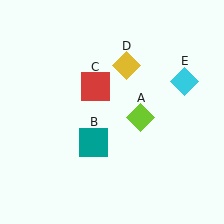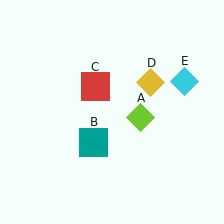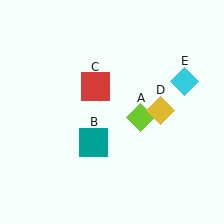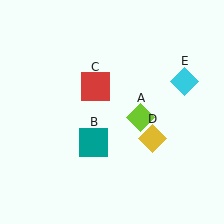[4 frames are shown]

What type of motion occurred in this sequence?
The yellow diamond (object D) rotated clockwise around the center of the scene.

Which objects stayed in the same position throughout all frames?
Lime diamond (object A) and teal square (object B) and red square (object C) and cyan diamond (object E) remained stationary.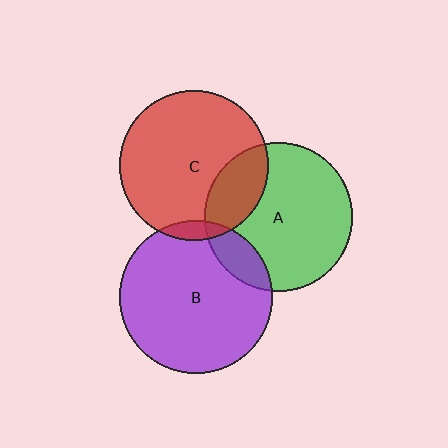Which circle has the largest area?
Circle B (purple).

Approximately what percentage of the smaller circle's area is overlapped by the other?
Approximately 15%.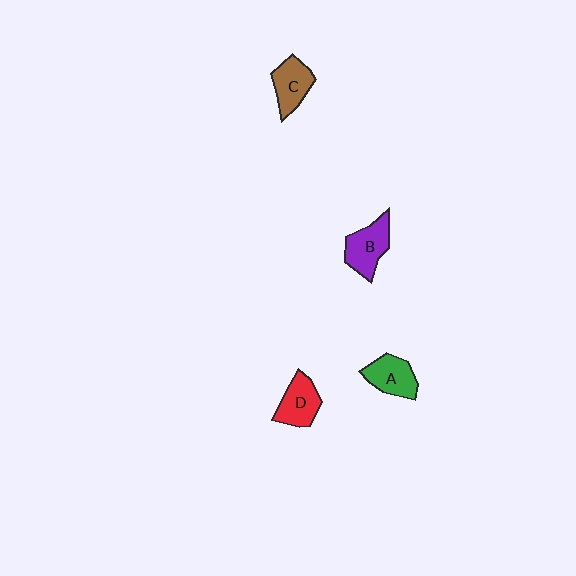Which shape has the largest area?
Shape B (purple).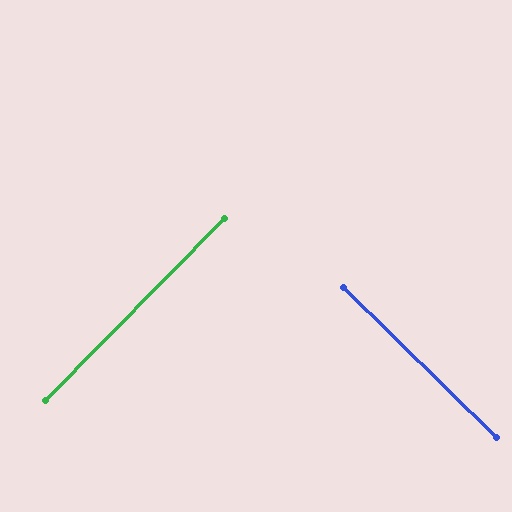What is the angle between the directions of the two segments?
Approximately 90 degrees.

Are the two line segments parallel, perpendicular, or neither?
Perpendicular — they meet at approximately 90°.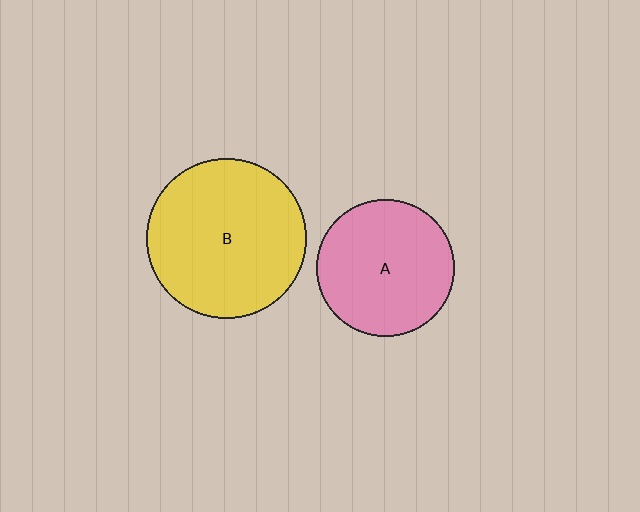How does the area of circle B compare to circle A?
Approximately 1.3 times.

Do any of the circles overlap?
No, none of the circles overlap.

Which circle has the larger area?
Circle B (yellow).